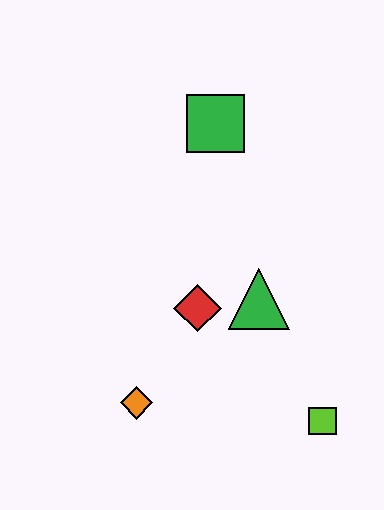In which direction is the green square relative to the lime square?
The green square is above the lime square.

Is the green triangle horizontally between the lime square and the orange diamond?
Yes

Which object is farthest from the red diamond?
The green square is farthest from the red diamond.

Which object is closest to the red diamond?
The green triangle is closest to the red diamond.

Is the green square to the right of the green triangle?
No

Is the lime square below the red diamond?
Yes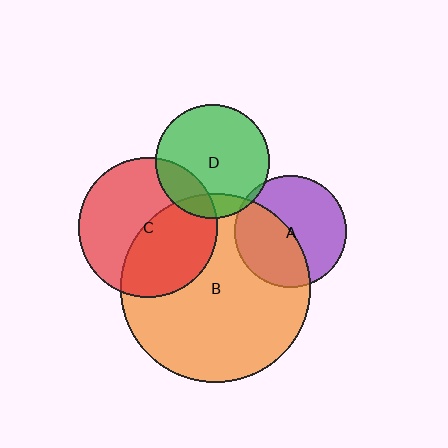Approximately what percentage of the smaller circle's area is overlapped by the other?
Approximately 5%.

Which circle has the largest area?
Circle B (orange).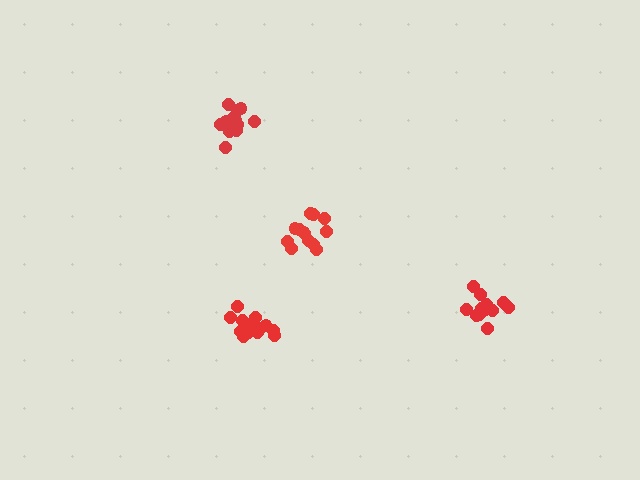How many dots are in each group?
Group 1: 16 dots, Group 2: 13 dots, Group 3: 13 dots, Group 4: 14 dots (56 total).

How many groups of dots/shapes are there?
There are 4 groups.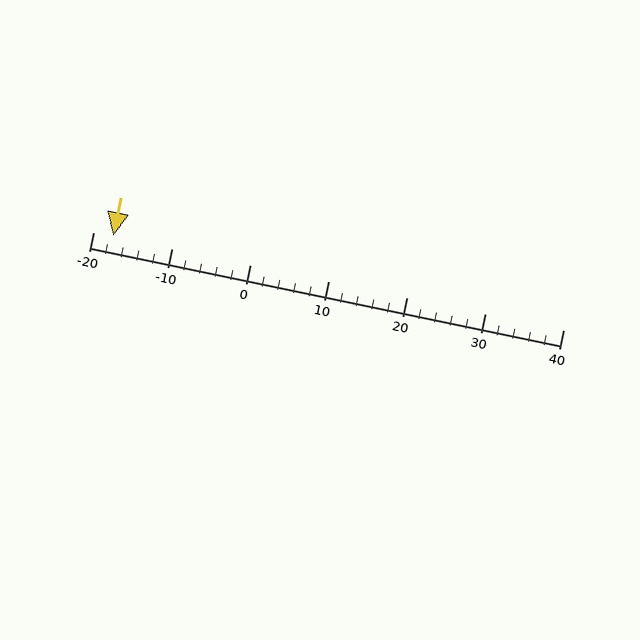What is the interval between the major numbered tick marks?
The major tick marks are spaced 10 units apart.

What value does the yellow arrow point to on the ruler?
The yellow arrow points to approximately -17.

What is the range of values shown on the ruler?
The ruler shows values from -20 to 40.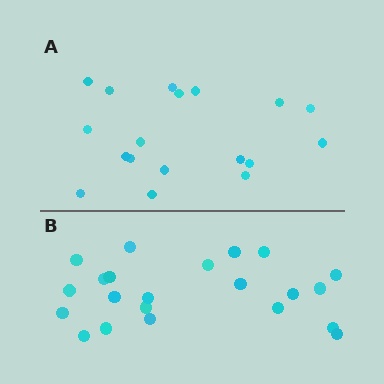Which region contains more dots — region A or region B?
Region B (the bottom region) has more dots.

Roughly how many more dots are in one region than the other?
Region B has about 4 more dots than region A.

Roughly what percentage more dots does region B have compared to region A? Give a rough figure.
About 20% more.